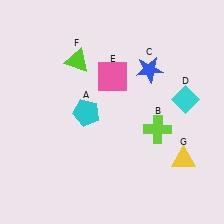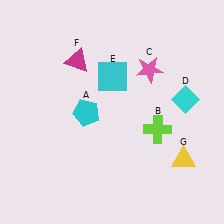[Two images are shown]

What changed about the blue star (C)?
In Image 1, C is blue. In Image 2, it changed to pink.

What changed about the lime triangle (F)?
In Image 1, F is lime. In Image 2, it changed to magenta.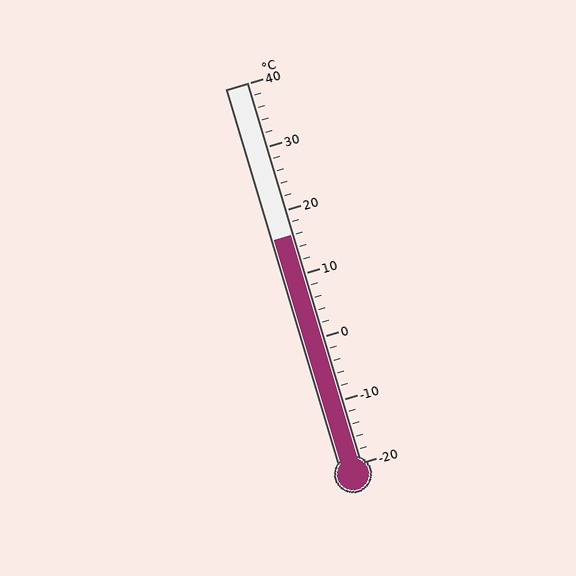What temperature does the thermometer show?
The thermometer shows approximately 16°C.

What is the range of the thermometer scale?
The thermometer scale ranges from -20°C to 40°C.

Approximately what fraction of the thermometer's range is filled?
The thermometer is filled to approximately 60% of its range.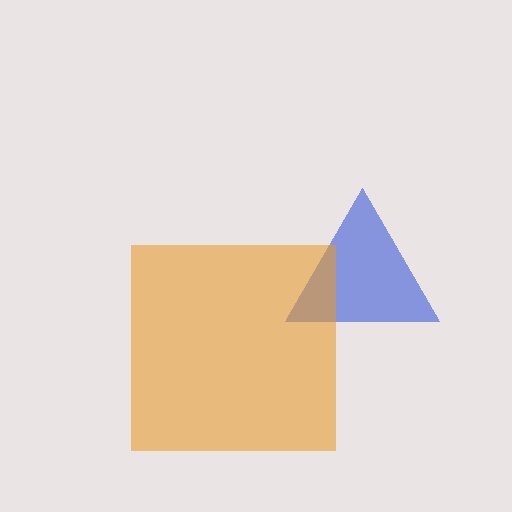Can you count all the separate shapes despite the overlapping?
Yes, there are 2 separate shapes.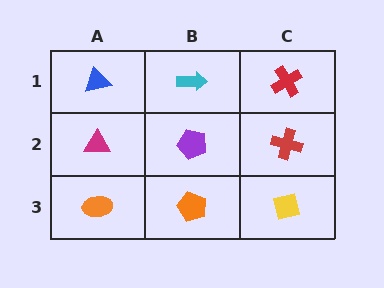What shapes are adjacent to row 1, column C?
A red cross (row 2, column C), a cyan arrow (row 1, column B).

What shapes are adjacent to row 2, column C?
A red cross (row 1, column C), a yellow square (row 3, column C), a purple pentagon (row 2, column B).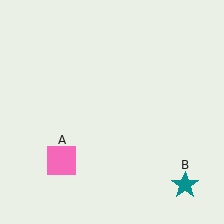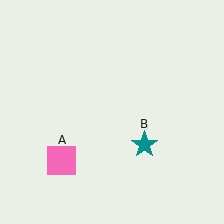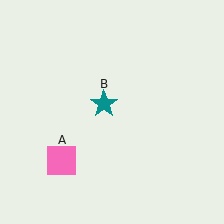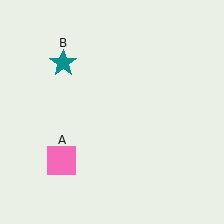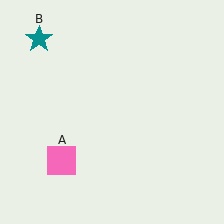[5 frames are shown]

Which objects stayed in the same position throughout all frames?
Pink square (object A) remained stationary.